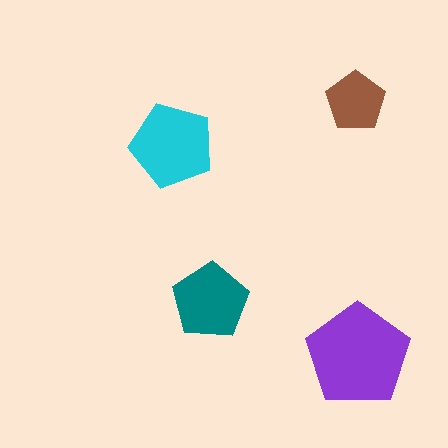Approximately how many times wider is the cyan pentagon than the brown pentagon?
About 1.5 times wider.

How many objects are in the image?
There are 4 objects in the image.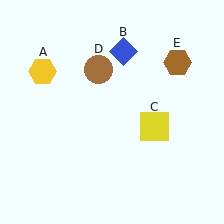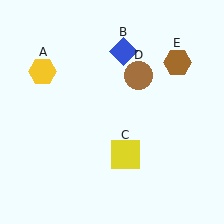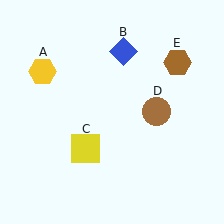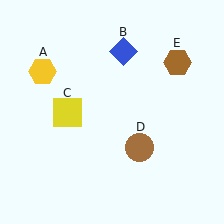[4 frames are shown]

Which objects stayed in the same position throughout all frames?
Yellow hexagon (object A) and blue diamond (object B) and brown hexagon (object E) remained stationary.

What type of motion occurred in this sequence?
The yellow square (object C), brown circle (object D) rotated clockwise around the center of the scene.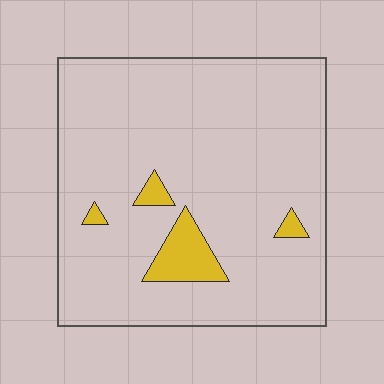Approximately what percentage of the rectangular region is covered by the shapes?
Approximately 5%.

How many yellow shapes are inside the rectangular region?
4.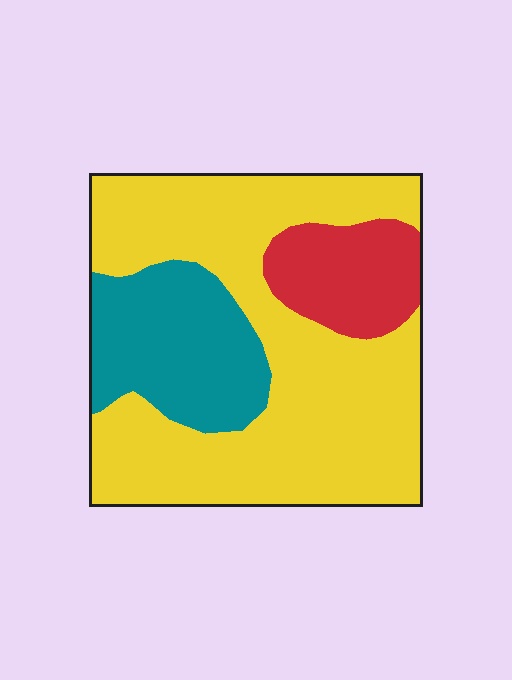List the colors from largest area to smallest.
From largest to smallest: yellow, teal, red.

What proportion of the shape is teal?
Teal takes up about one fifth (1/5) of the shape.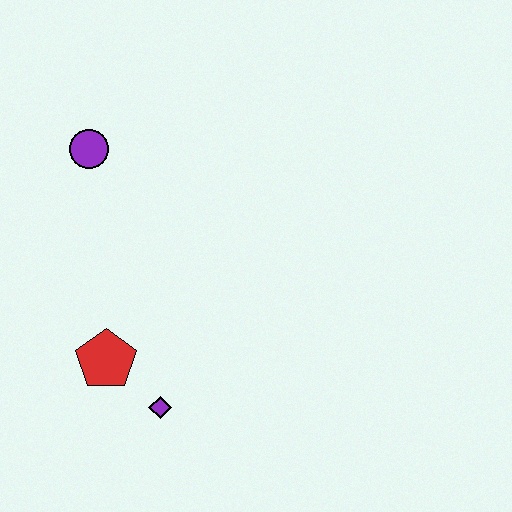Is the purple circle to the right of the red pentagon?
No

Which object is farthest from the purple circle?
The purple diamond is farthest from the purple circle.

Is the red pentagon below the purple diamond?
No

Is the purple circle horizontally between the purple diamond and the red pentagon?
No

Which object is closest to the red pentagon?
The purple diamond is closest to the red pentagon.